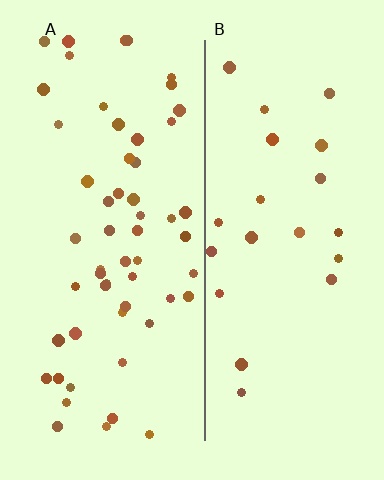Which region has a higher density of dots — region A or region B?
A (the left).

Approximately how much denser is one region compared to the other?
Approximately 2.6× — region A over region B.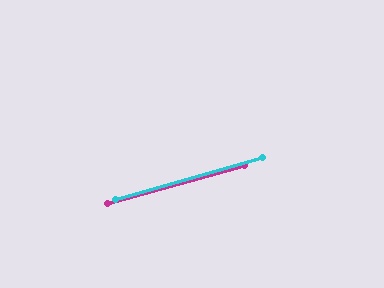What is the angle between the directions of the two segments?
Approximately 0 degrees.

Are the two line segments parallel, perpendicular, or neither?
Parallel — their directions differ by only 0.4°.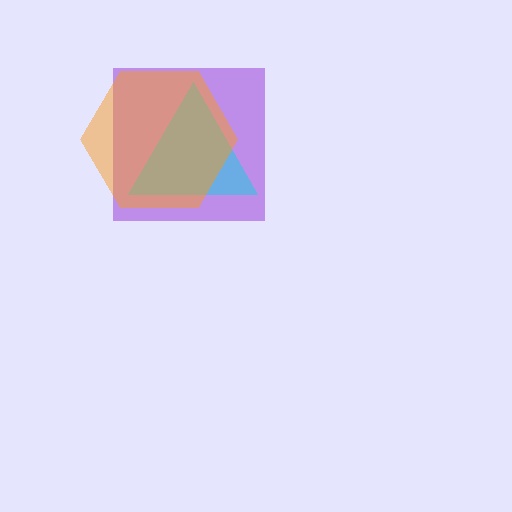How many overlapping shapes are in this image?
There are 3 overlapping shapes in the image.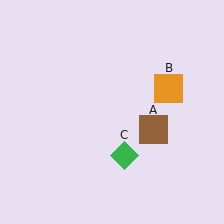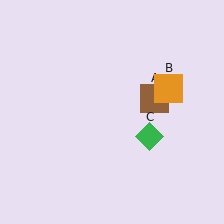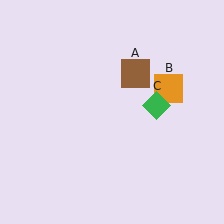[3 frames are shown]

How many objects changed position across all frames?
2 objects changed position: brown square (object A), green diamond (object C).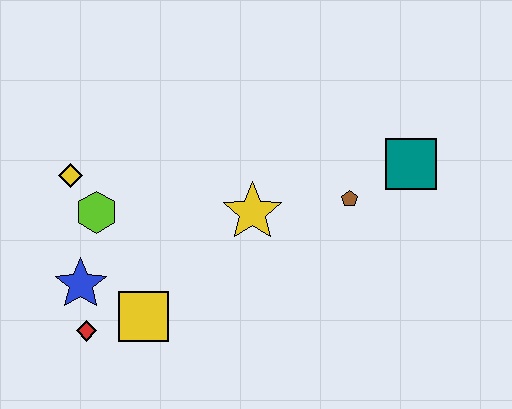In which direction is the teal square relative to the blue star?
The teal square is to the right of the blue star.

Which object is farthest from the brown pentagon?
The red diamond is farthest from the brown pentagon.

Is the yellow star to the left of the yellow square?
No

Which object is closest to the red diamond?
The blue star is closest to the red diamond.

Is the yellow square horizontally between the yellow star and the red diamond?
Yes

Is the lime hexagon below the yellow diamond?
Yes